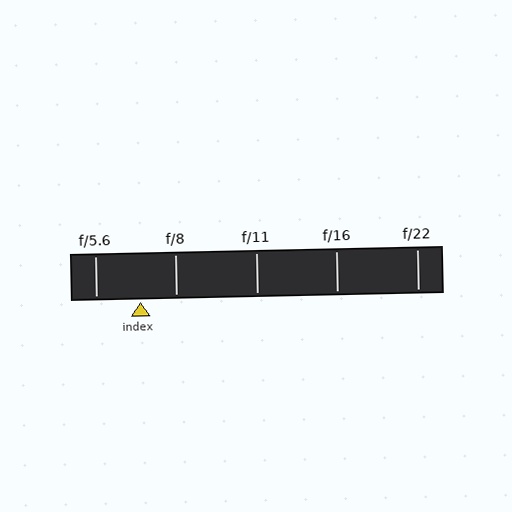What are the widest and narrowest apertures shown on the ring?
The widest aperture shown is f/5.6 and the narrowest is f/22.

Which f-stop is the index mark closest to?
The index mark is closest to f/8.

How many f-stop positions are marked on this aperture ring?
There are 5 f-stop positions marked.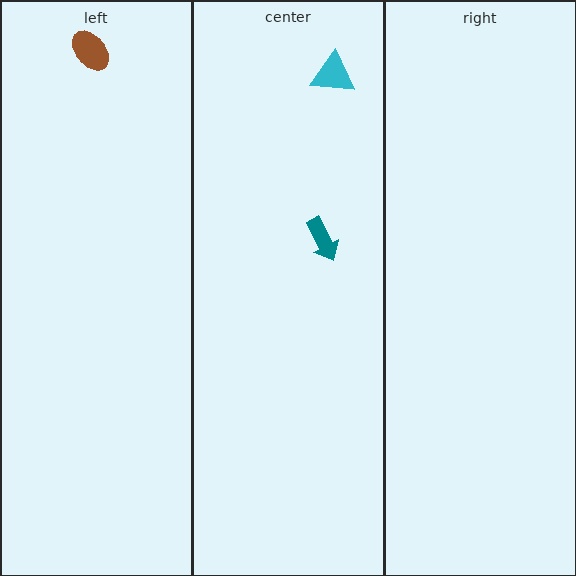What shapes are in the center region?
The cyan triangle, the teal arrow.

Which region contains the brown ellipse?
The left region.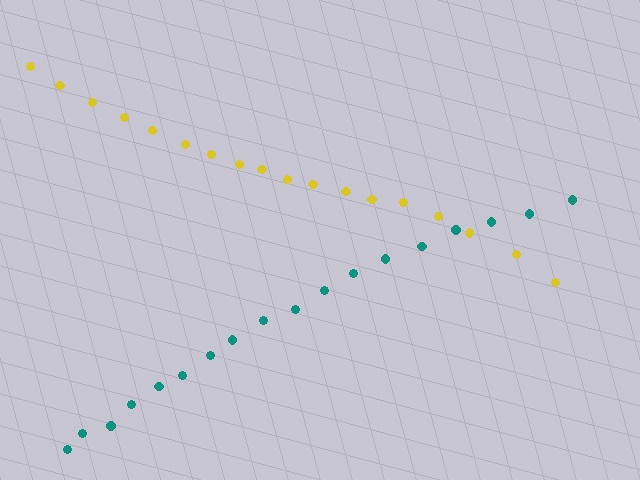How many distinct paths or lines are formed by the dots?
There are 2 distinct paths.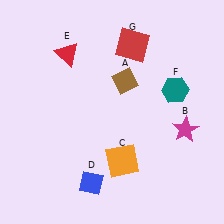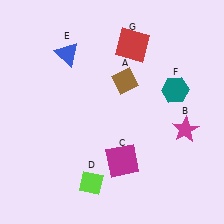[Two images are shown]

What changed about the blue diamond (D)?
In Image 1, D is blue. In Image 2, it changed to lime.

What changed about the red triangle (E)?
In Image 1, E is red. In Image 2, it changed to blue.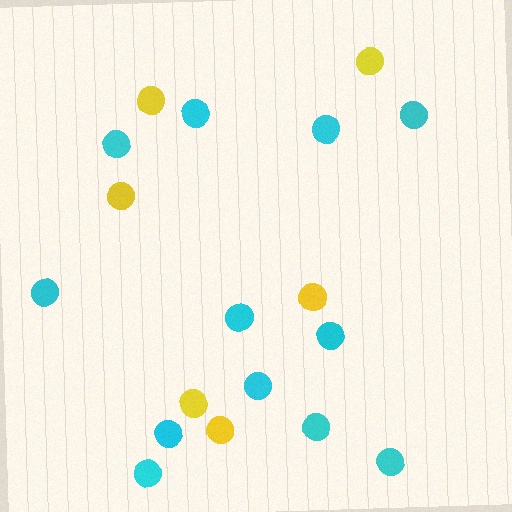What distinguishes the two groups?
There are 2 groups: one group of yellow circles (6) and one group of cyan circles (12).